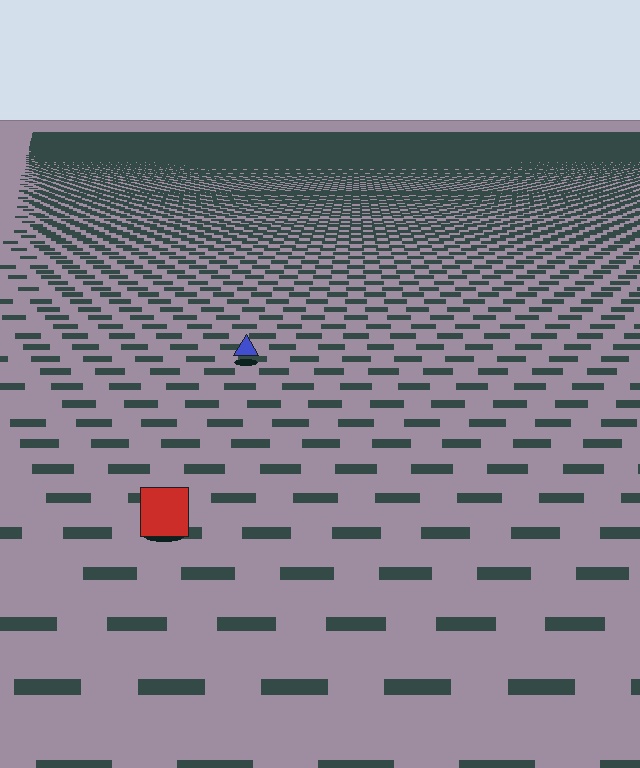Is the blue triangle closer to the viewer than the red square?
No. The red square is closer — you can tell from the texture gradient: the ground texture is coarser near it.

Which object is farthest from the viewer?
The blue triangle is farthest from the viewer. It appears smaller and the ground texture around it is denser.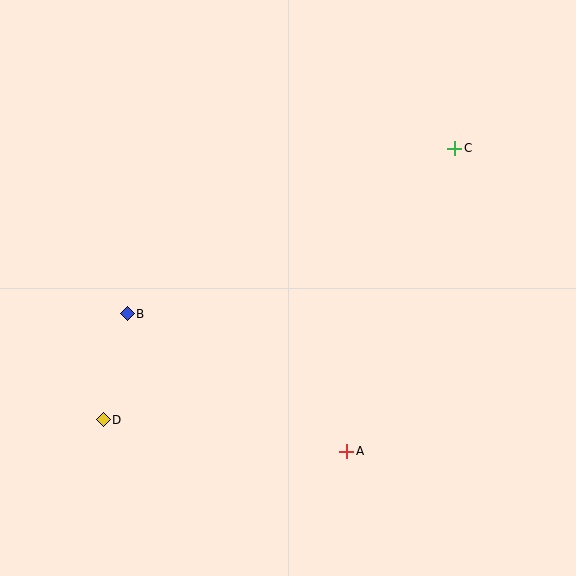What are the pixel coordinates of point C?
Point C is at (455, 148).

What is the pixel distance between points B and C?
The distance between B and C is 367 pixels.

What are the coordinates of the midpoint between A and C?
The midpoint between A and C is at (401, 300).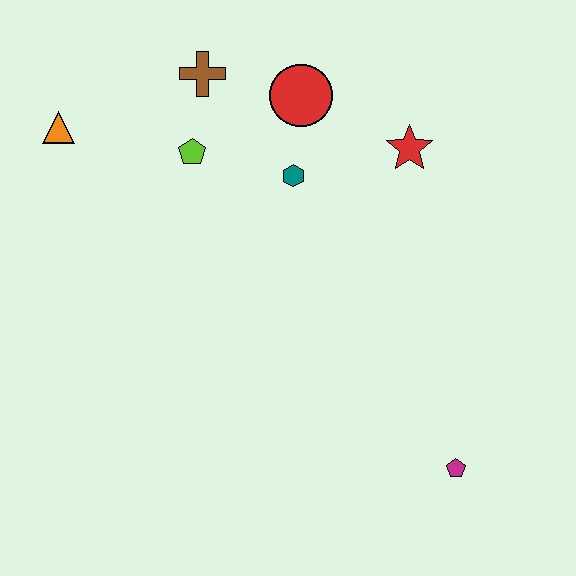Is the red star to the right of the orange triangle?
Yes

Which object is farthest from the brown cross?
The magenta pentagon is farthest from the brown cross.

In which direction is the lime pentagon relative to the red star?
The lime pentagon is to the left of the red star.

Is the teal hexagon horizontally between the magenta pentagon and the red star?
No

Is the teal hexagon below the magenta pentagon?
No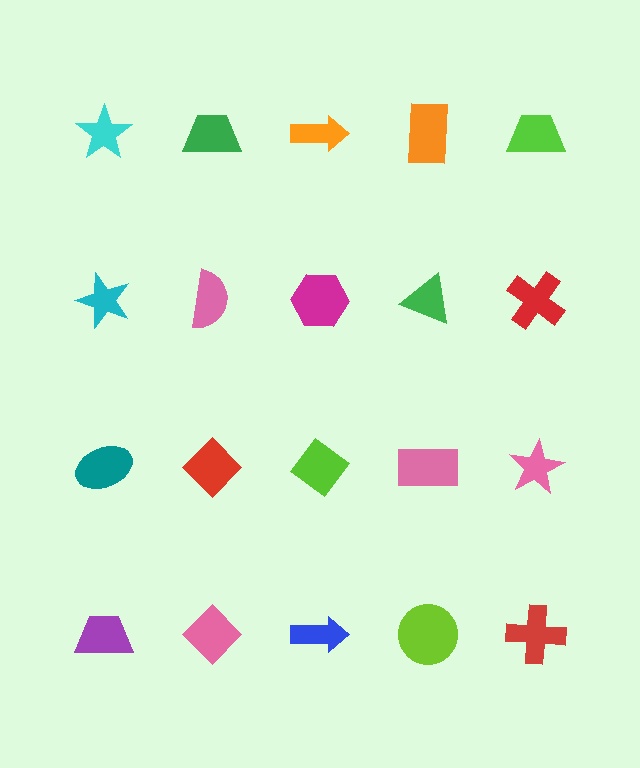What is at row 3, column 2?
A red diamond.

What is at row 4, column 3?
A blue arrow.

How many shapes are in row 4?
5 shapes.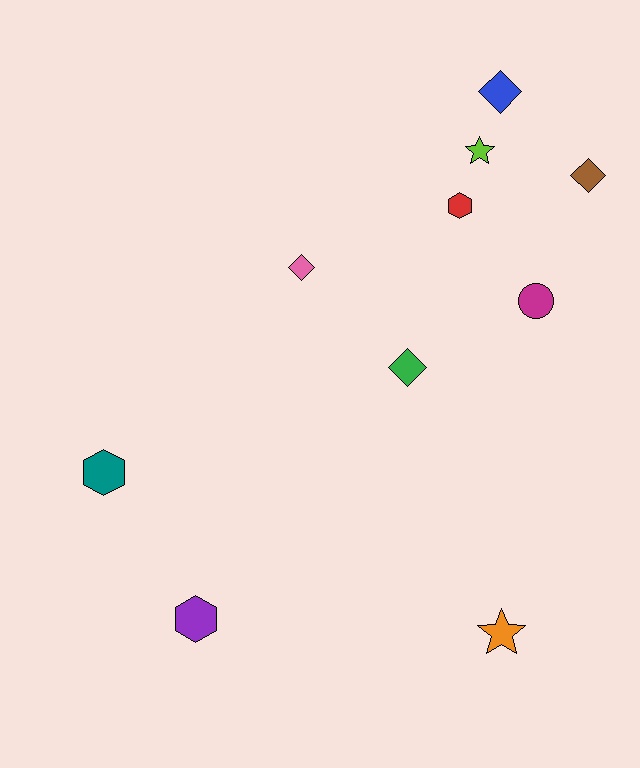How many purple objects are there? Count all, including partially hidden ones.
There is 1 purple object.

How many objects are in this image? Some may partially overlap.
There are 10 objects.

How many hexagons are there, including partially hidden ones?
There are 3 hexagons.